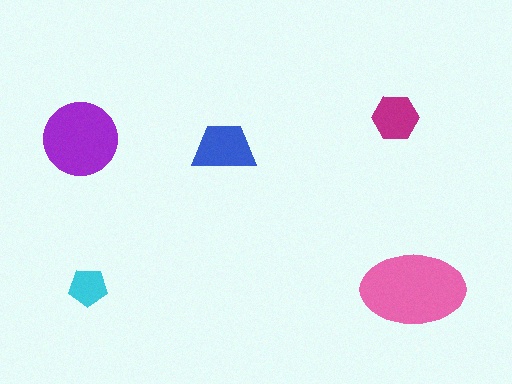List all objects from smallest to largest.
The cyan pentagon, the magenta hexagon, the blue trapezoid, the purple circle, the pink ellipse.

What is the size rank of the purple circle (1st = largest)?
2nd.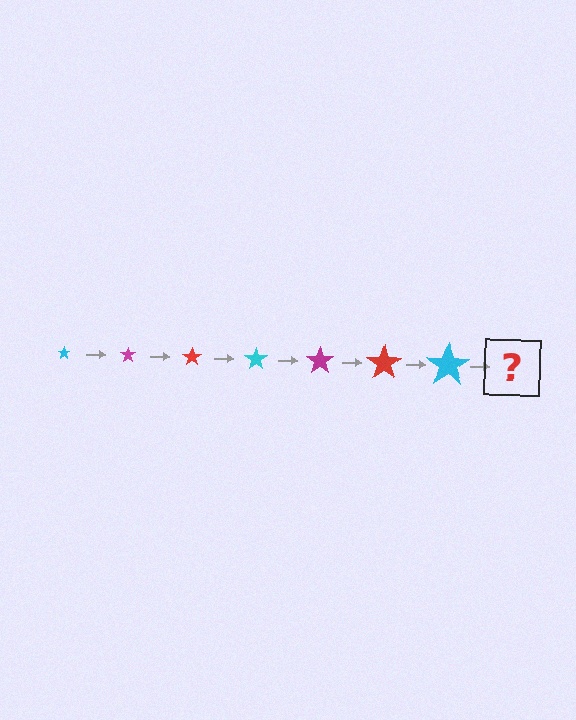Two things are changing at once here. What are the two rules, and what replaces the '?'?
The two rules are that the star grows larger each step and the color cycles through cyan, magenta, and red. The '?' should be a magenta star, larger than the previous one.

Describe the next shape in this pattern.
It should be a magenta star, larger than the previous one.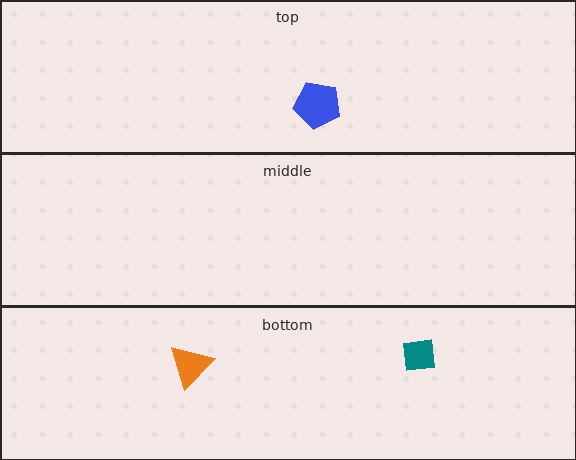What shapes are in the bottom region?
The orange triangle, the teal square.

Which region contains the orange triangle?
The bottom region.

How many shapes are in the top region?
1.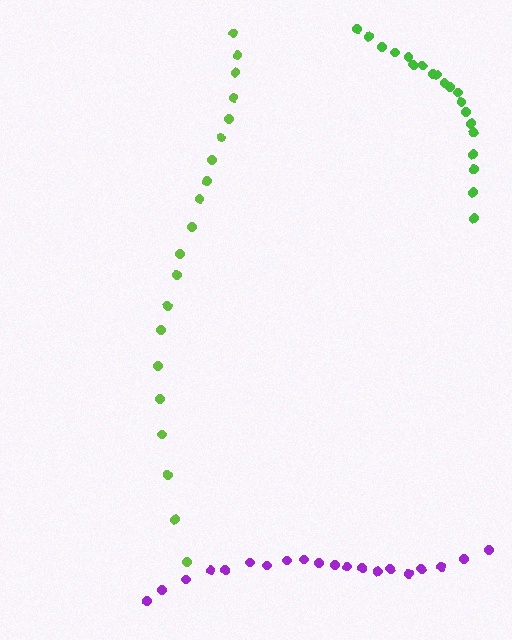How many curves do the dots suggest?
There are 3 distinct paths.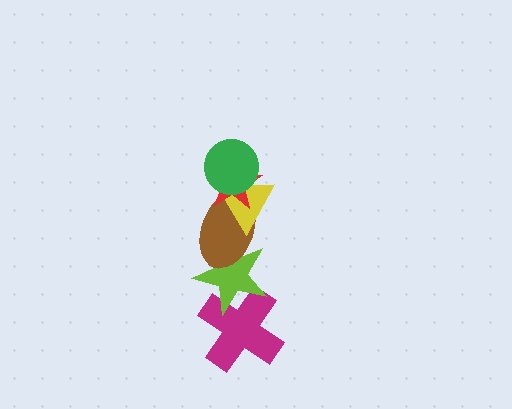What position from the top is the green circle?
The green circle is 1st from the top.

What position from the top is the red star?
The red star is 2nd from the top.